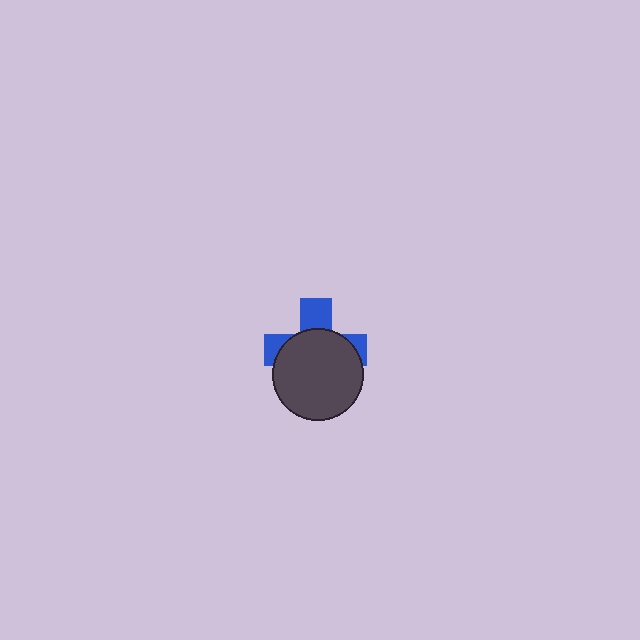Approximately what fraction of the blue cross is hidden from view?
Roughly 65% of the blue cross is hidden behind the dark gray circle.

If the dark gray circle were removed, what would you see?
You would see the complete blue cross.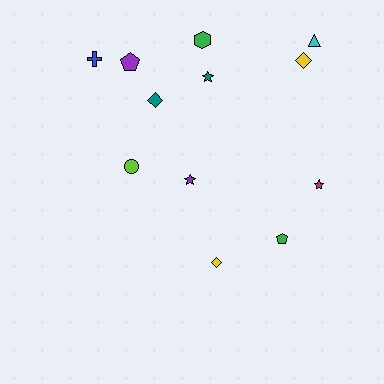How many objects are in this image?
There are 12 objects.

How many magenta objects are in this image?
There is 1 magenta object.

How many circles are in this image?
There is 1 circle.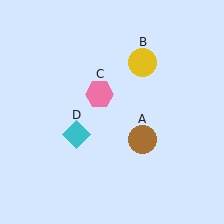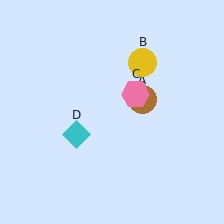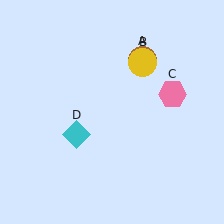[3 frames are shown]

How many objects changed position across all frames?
2 objects changed position: brown circle (object A), pink hexagon (object C).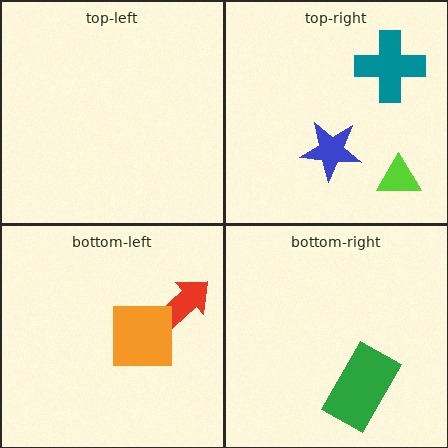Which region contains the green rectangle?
The bottom-right region.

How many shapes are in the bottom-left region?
2.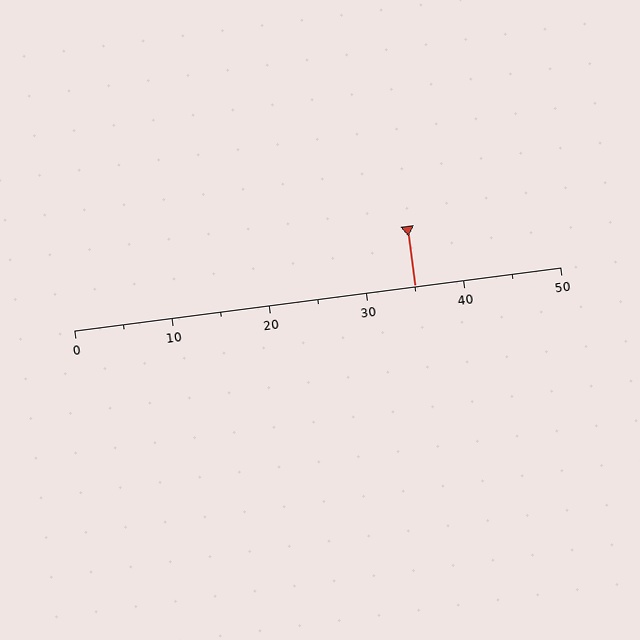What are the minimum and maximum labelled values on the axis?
The axis runs from 0 to 50.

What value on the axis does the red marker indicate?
The marker indicates approximately 35.